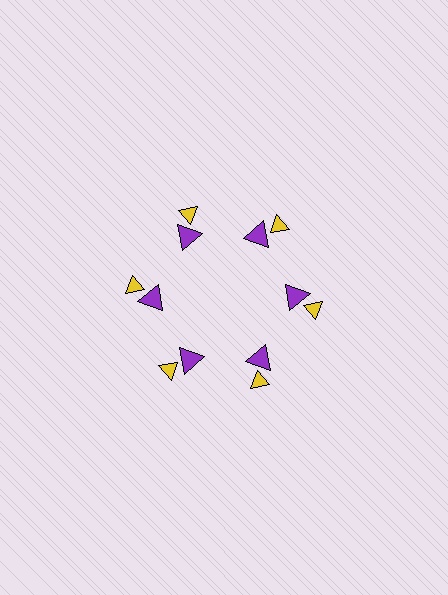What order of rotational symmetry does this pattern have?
This pattern has 6-fold rotational symmetry.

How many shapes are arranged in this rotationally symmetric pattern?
There are 12 shapes, arranged in 6 groups of 2.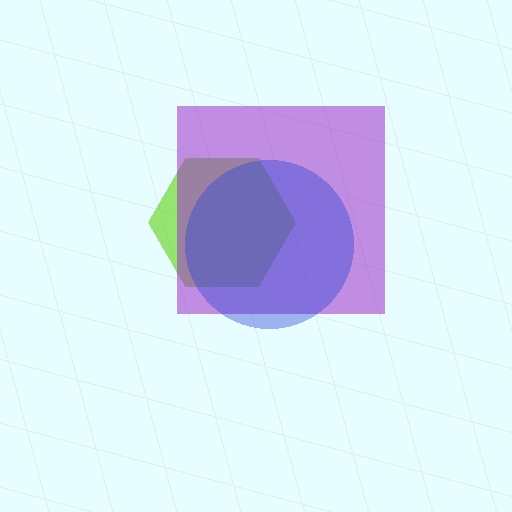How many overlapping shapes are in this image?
There are 3 overlapping shapes in the image.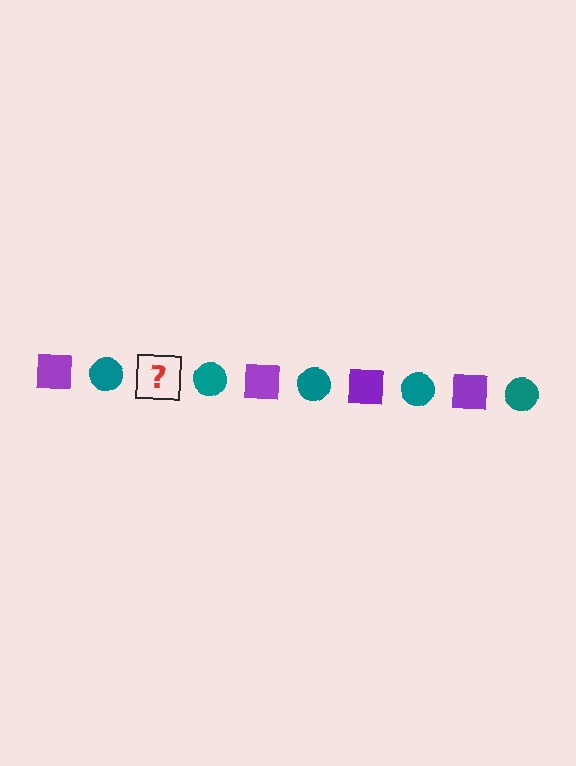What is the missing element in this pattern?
The missing element is a purple square.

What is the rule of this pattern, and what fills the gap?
The rule is that the pattern alternates between purple square and teal circle. The gap should be filled with a purple square.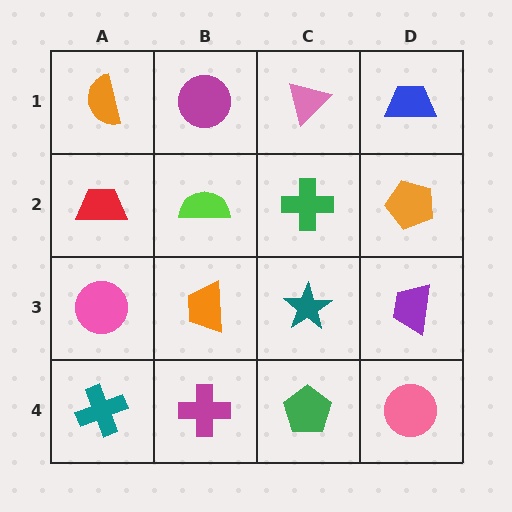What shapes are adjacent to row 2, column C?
A pink triangle (row 1, column C), a teal star (row 3, column C), a lime semicircle (row 2, column B), an orange pentagon (row 2, column D).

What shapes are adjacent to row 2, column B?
A magenta circle (row 1, column B), an orange trapezoid (row 3, column B), a red trapezoid (row 2, column A), a green cross (row 2, column C).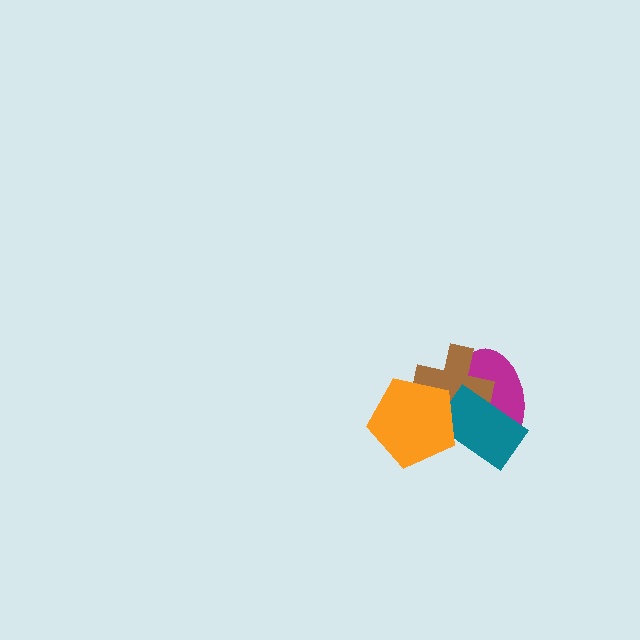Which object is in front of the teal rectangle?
The orange pentagon is in front of the teal rectangle.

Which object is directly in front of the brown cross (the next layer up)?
The teal rectangle is directly in front of the brown cross.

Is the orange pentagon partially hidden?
No, no other shape covers it.